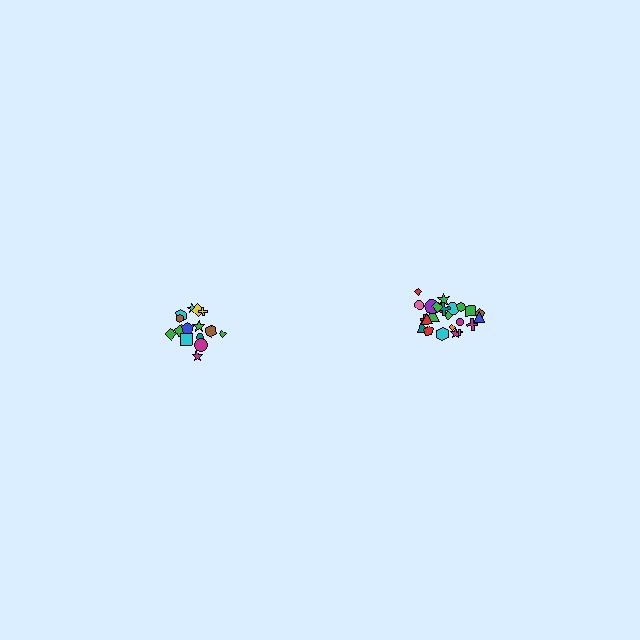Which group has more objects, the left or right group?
The right group.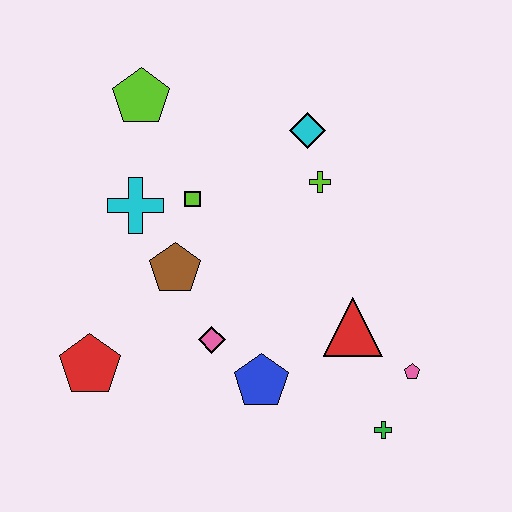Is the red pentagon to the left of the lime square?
Yes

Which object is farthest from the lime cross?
The red pentagon is farthest from the lime cross.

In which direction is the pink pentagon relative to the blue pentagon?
The pink pentagon is to the right of the blue pentagon.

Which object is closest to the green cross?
The pink pentagon is closest to the green cross.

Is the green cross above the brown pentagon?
No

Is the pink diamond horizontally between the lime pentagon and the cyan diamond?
Yes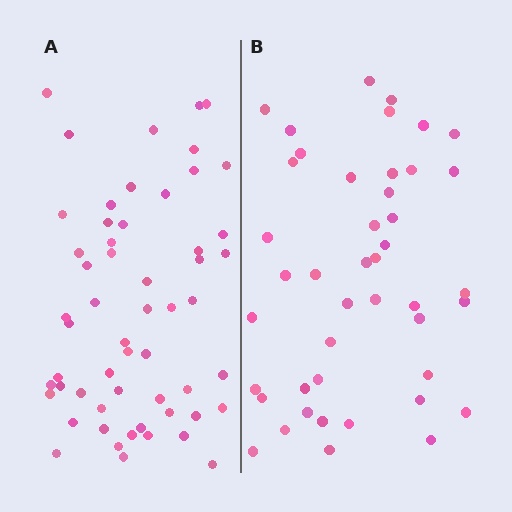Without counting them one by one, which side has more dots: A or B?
Region A (the left region) has more dots.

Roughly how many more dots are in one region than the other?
Region A has roughly 12 or so more dots than region B.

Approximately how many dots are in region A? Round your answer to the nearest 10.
About 60 dots. (The exact count is 56, which rounds to 60.)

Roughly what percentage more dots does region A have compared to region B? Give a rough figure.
About 25% more.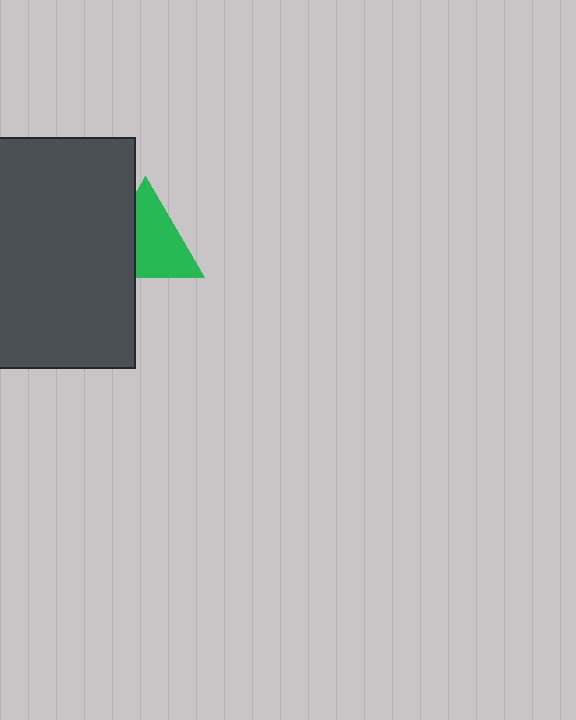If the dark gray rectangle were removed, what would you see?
You would see the complete green triangle.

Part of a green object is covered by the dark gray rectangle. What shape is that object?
It is a triangle.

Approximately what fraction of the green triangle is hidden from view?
Roughly 34% of the green triangle is hidden behind the dark gray rectangle.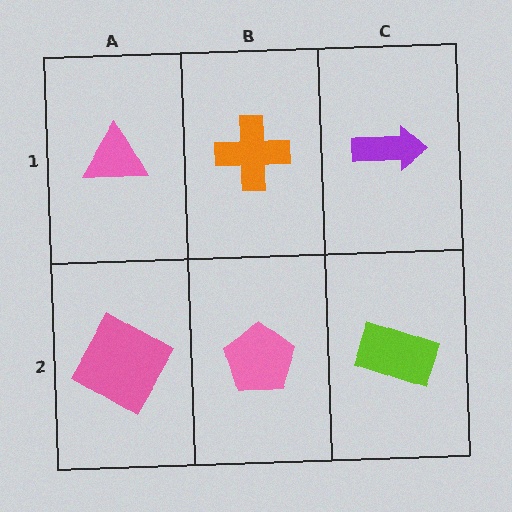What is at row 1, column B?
An orange cross.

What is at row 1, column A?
A pink triangle.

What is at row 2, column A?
A pink square.